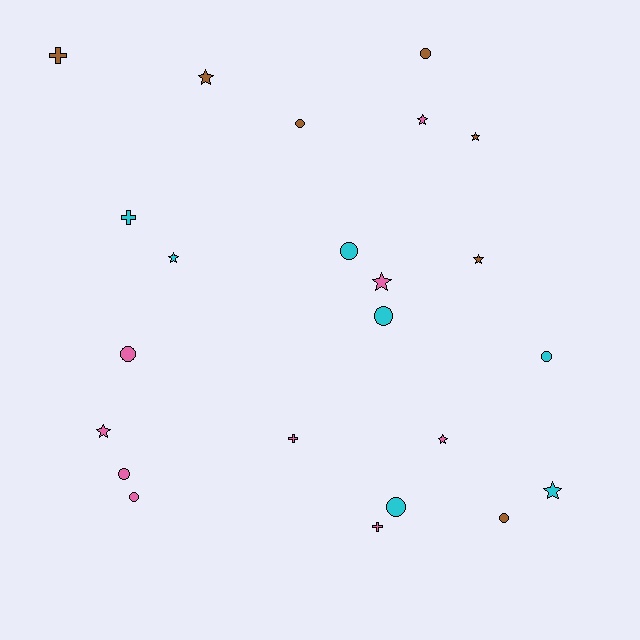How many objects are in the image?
There are 23 objects.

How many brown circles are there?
There are 3 brown circles.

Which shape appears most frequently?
Circle, with 10 objects.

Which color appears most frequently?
Pink, with 9 objects.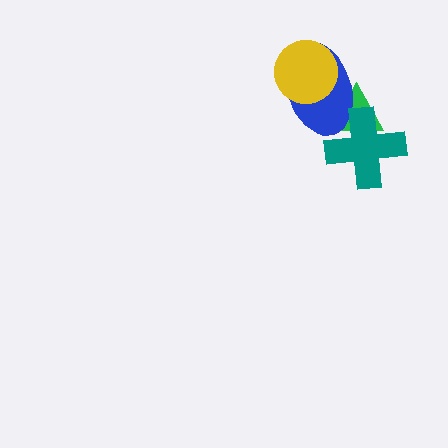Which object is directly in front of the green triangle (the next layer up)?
The blue ellipse is directly in front of the green triangle.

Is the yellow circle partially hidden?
No, no other shape covers it.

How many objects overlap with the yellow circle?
1 object overlaps with the yellow circle.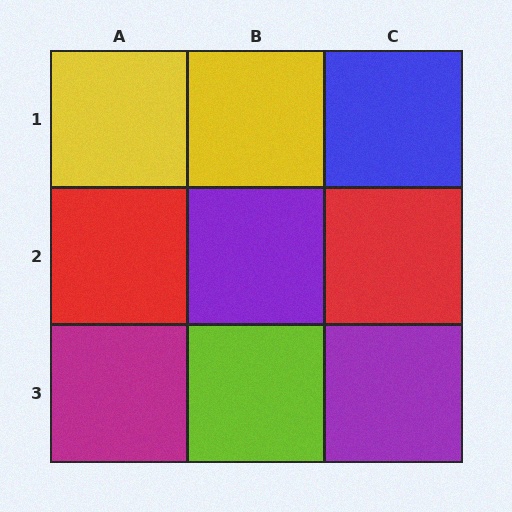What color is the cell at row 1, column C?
Blue.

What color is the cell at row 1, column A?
Yellow.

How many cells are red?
2 cells are red.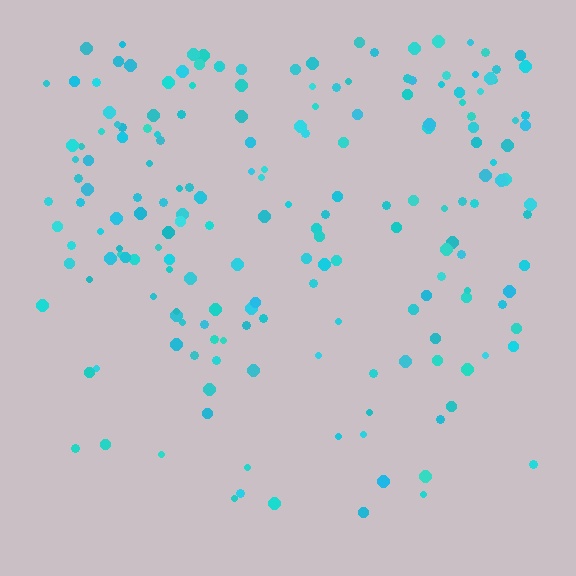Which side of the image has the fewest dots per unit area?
The bottom.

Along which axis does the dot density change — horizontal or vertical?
Vertical.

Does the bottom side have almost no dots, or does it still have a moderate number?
Still a moderate number, just noticeably fewer than the top.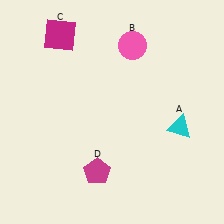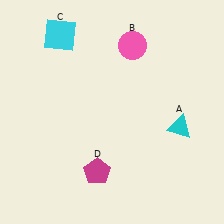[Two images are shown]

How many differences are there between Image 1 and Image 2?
There is 1 difference between the two images.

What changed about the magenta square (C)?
In Image 1, C is magenta. In Image 2, it changed to cyan.